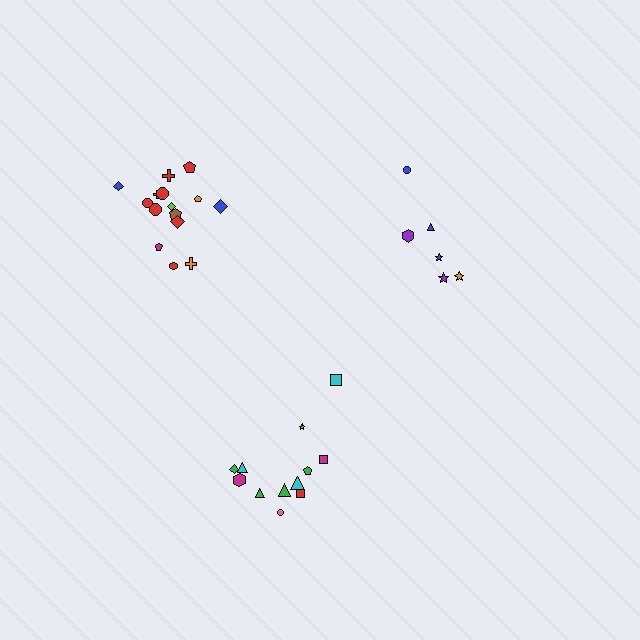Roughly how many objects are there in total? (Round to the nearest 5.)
Roughly 35 objects in total.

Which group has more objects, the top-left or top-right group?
The top-left group.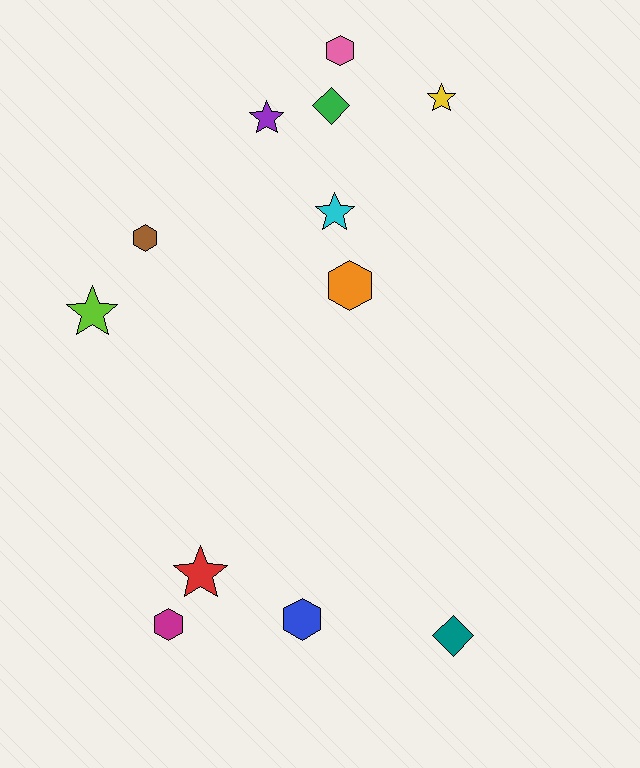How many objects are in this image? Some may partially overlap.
There are 12 objects.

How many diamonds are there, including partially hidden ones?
There are 2 diamonds.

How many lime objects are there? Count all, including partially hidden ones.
There is 1 lime object.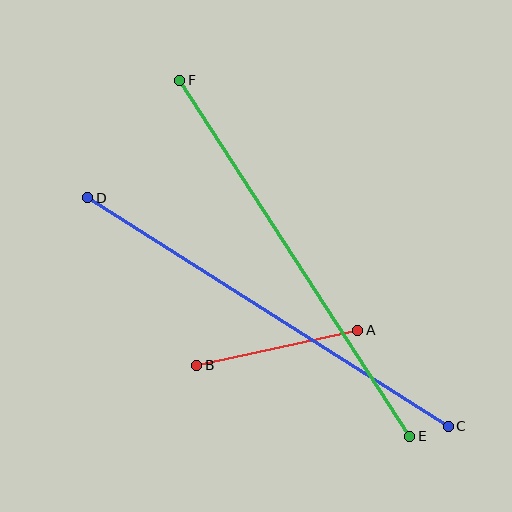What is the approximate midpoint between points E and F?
The midpoint is at approximately (295, 258) pixels.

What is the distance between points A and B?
The distance is approximately 165 pixels.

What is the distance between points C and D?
The distance is approximately 427 pixels.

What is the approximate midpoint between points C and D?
The midpoint is at approximately (268, 312) pixels.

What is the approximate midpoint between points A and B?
The midpoint is at approximately (277, 348) pixels.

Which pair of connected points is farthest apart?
Points C and D are farthest apart.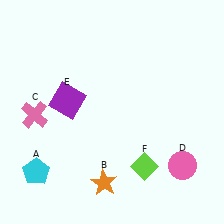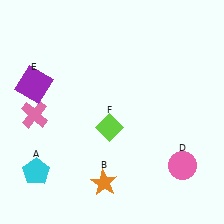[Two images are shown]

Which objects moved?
The objects that moved are: the purple square (E), the lime diamond (F).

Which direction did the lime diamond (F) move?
The lime diamond (F) moved up.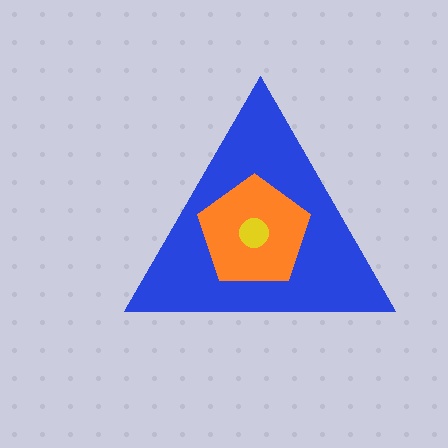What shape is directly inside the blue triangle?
The orange pentagon.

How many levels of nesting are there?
3.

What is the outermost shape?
The blue triangle.